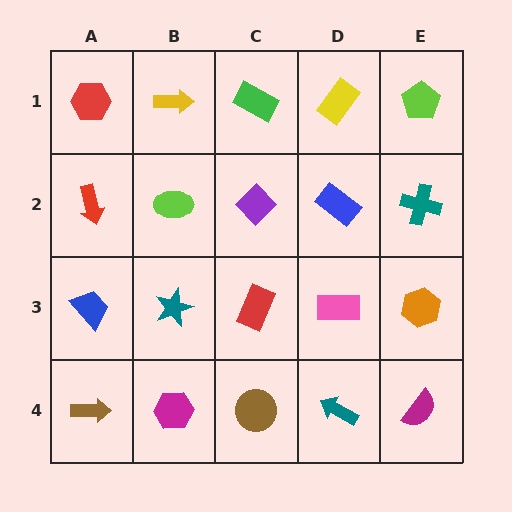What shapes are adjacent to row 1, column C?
A purple diamond (row 2, column C), a yellow arrow (row 1, column B), a yellow rectangle (row 1, column D).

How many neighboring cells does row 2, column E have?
3.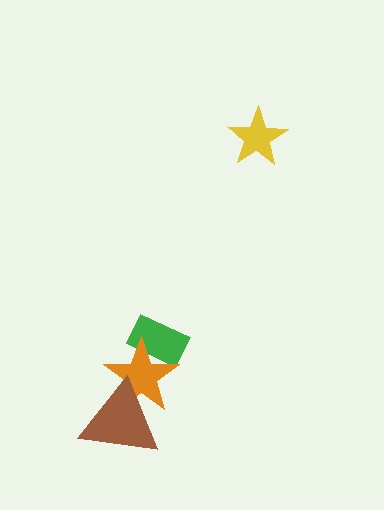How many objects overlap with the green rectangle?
1 object overlaps with the green rectangle.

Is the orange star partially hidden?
Yes, it is partially covered by another shape.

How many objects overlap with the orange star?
2 objects overlap with the orange star.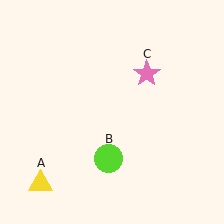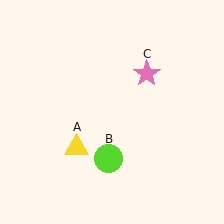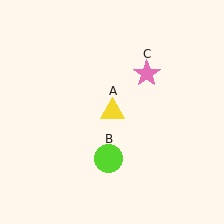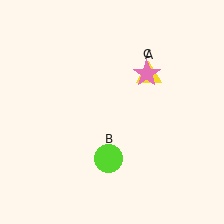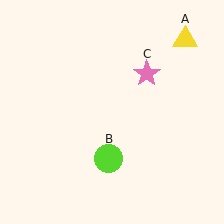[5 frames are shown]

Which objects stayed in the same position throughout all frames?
Lime circle (object B) and pink star (object C) remained stationary.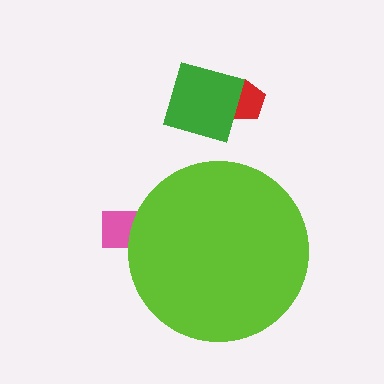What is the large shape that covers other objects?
A lime circle.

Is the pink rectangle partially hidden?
Yes, the pink rectangle is partially hidden behind the lime circle.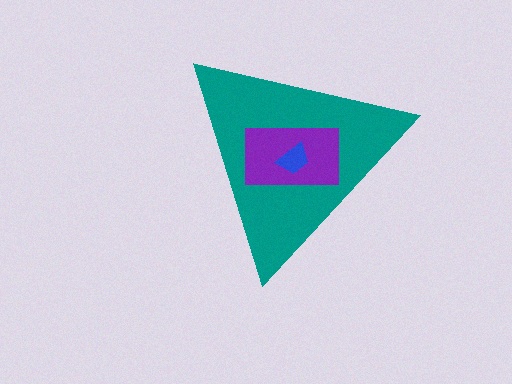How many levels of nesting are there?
3.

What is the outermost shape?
The teal triangle.